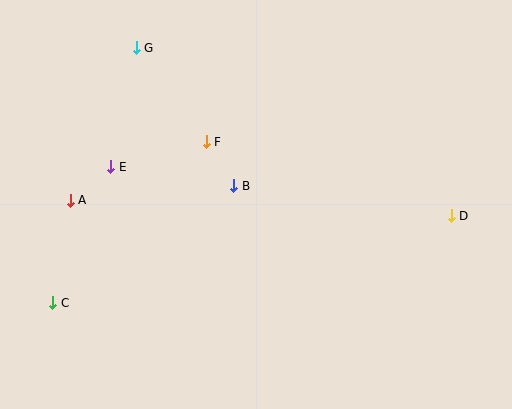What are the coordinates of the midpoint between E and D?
The midpoint between E and D is at (281, 191).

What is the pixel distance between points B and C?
The distance between B and C is 215 pixels.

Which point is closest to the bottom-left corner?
Point C is closest to the bottom-left corner.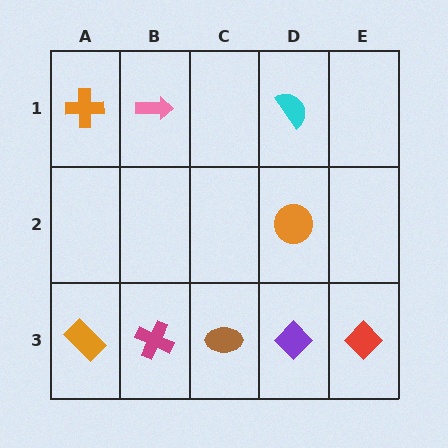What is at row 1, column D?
A cyan semicircle.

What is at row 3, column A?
An orange rectangle.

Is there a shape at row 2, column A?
No, that cell is empty.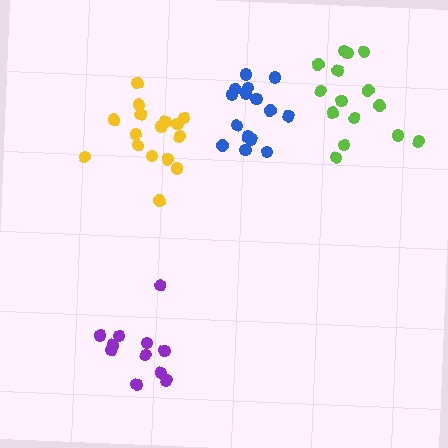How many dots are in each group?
Group 1: 11 dots, Group 2: 15 dots, Group 3: 16 dots, Group 4: 16 dots (58 total).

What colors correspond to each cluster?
The clusters are colored: purple, lime, yellow, blue.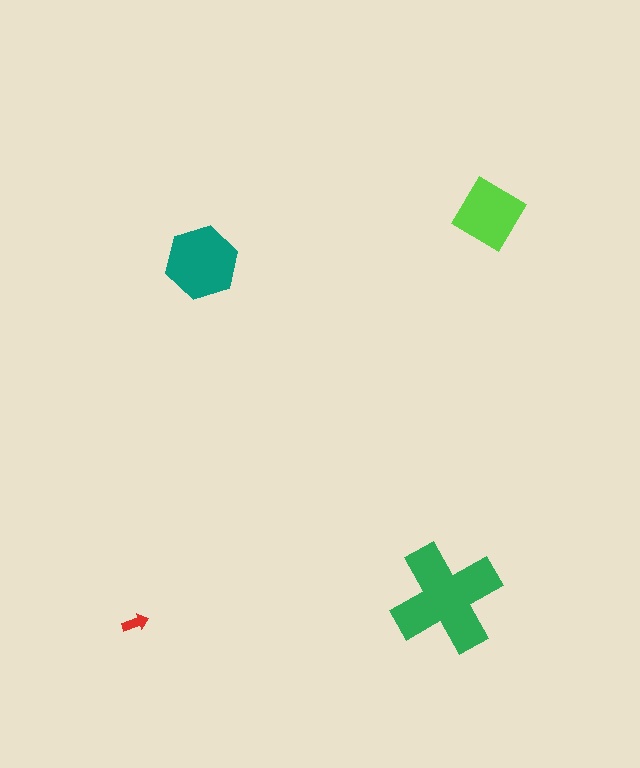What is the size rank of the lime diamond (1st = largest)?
3rd.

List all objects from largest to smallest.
The green cross, the teal hexagon, the lime diamond, the red arrow.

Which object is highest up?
The lime diamond is topmost.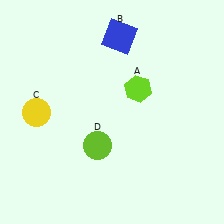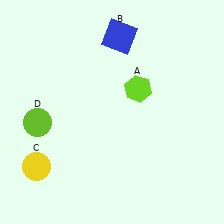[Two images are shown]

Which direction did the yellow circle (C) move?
The yellow circle (C) moved down.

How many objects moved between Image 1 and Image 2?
2 objects moved between the two images.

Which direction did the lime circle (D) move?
The lime circle (D) moved left.